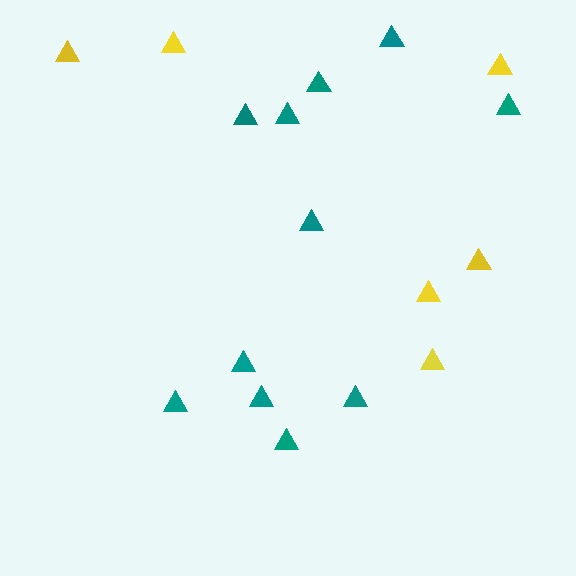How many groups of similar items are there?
There are 2 groups: one group of yellow triangles (6) and one group of teal triangles (11).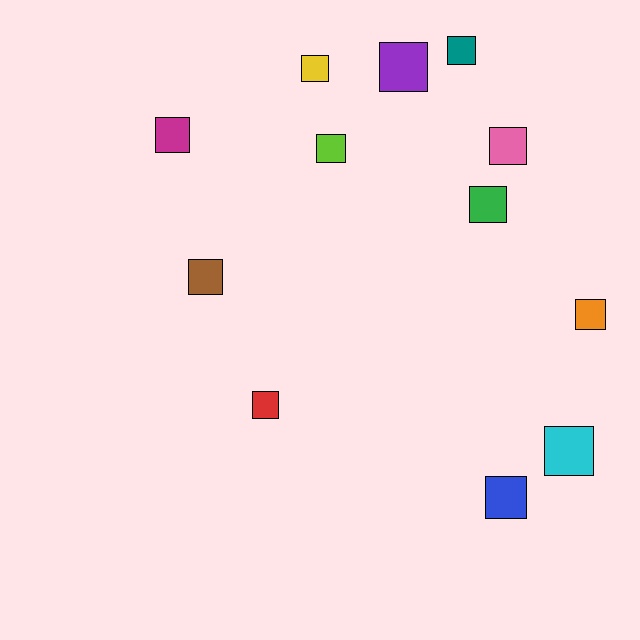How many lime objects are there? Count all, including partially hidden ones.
There is 1 lime object.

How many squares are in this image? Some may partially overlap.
There are 12 squares.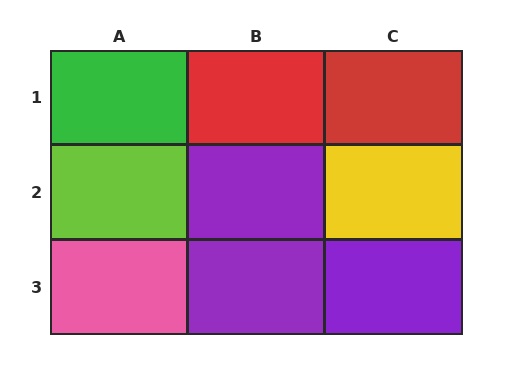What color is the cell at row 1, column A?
Green.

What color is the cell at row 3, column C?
Purple.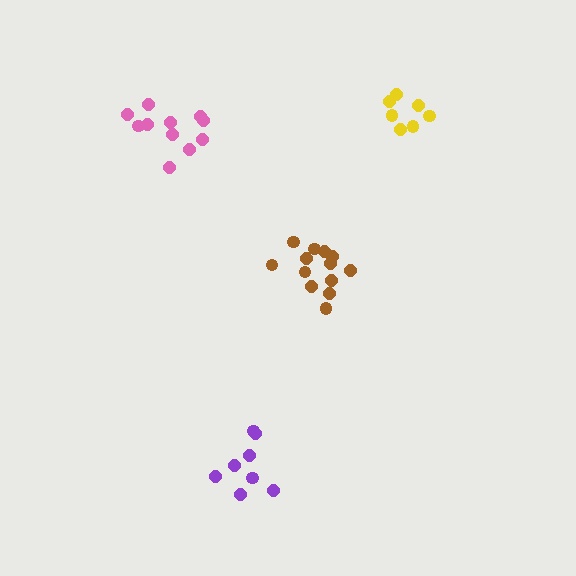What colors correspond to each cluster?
The clusters are colored: pink, purple, brown, yellow.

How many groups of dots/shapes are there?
There are 4 groups.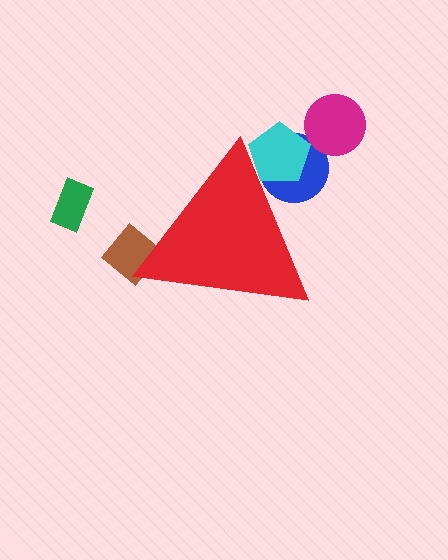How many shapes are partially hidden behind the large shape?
3 shapes are partially hidden.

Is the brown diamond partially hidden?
Yes, the brown diamond is partially hidden behind the red triangle.